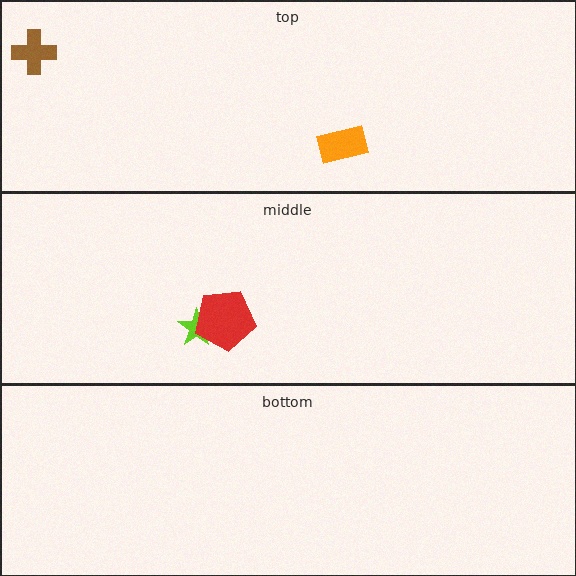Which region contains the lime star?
The middle region.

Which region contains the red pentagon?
The middle region.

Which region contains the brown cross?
The top region.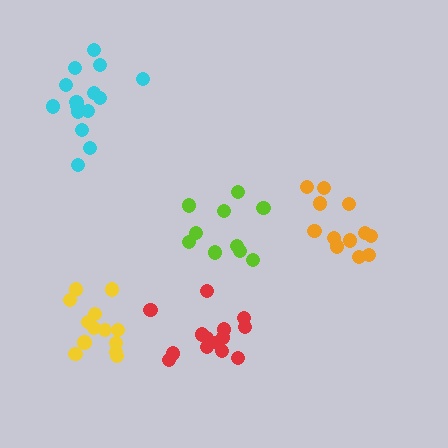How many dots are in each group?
Group 1: 10 dots, Group 2: 13 dots, Group 3: 12 dots, Group 4: 15 dots, Group 5: 15 dots (65 total).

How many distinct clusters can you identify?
There are 5 distinct clusters.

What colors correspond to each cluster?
The clusters are colored: lime, yellow, orange, red, cyan.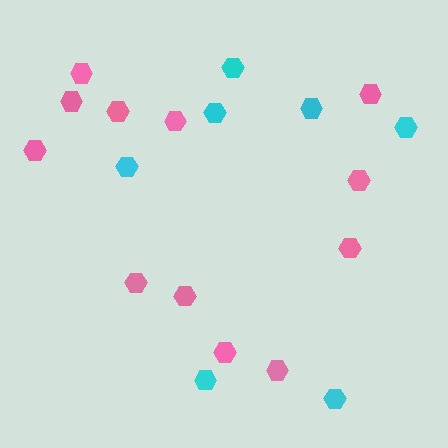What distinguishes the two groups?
There are 2 groups: one group of pink hexagons (12) and one group of cyan hexagons (7).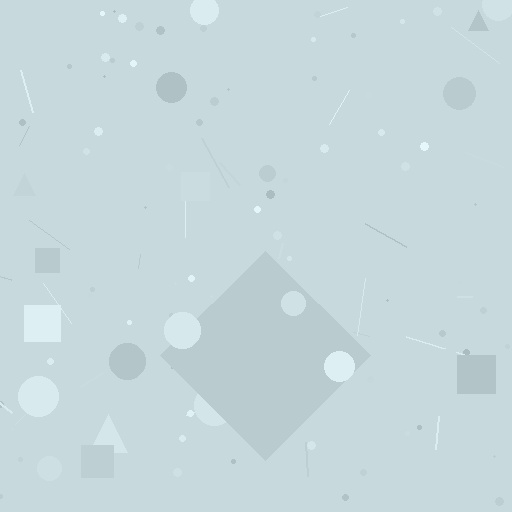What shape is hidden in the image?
A diamond is hidden in the image.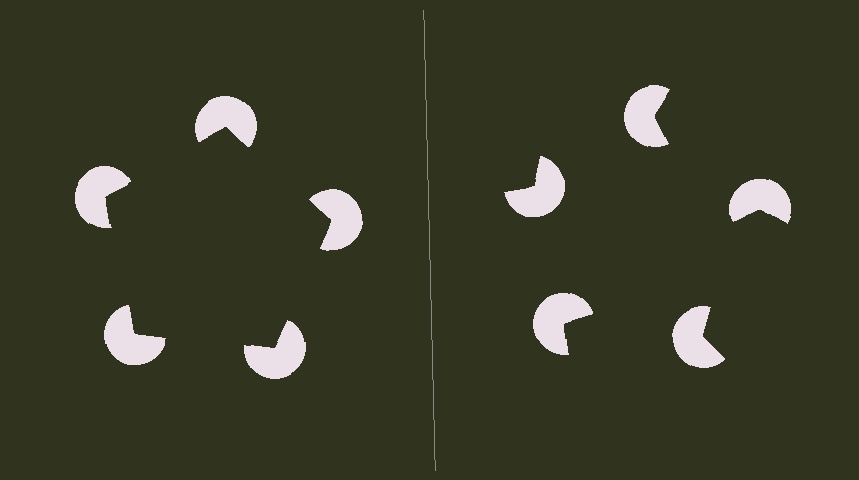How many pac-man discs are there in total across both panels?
10 — 5 on each side.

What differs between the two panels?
The pac-man discs are positioned identically on both sides; only the wedge orientations differ. On the left they align to a pentagon; on the right they are misaligned.